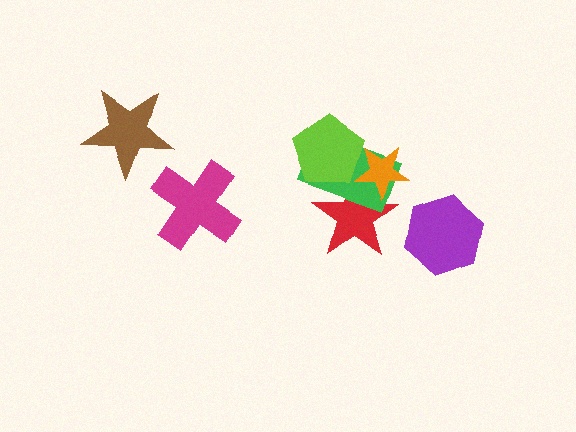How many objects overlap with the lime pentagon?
3 objects overlap with the lime pentagon.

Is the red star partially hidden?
Yes, it is partially covered by another shape.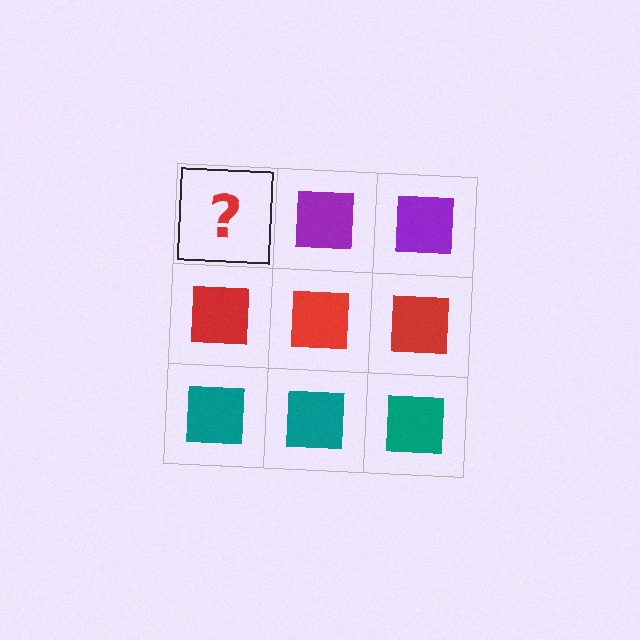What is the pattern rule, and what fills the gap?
The rule is that each row has a consistent color. The gap should be filled with a purple square.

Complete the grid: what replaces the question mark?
The question mark should be replaced with a purple square.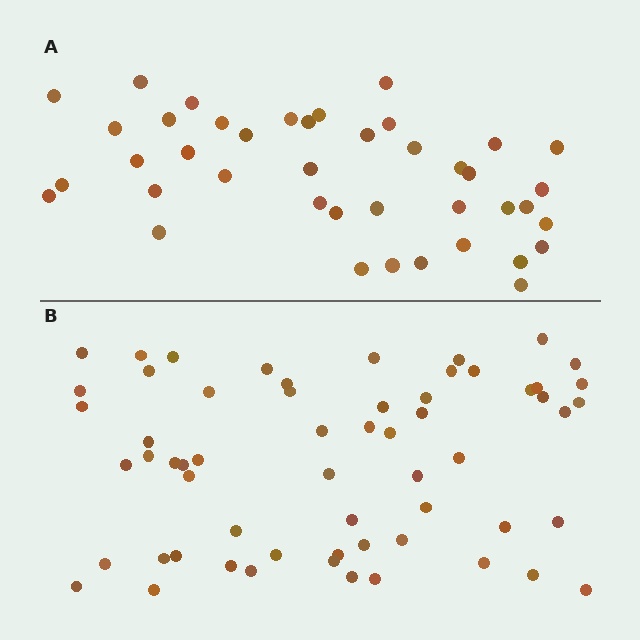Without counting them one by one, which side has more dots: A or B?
Region B (the bottom region) has more dots.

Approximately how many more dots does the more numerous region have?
Region B has approximately 20 more dots than region A.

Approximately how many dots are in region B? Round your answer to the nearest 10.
About 60 dots.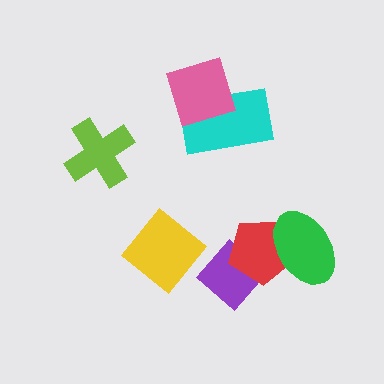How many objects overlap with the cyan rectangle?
1 object overlaps with the cyan rectangle.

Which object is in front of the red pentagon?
The green ellipse is in front of the red pentagon.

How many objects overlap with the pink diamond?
1 object overlaps with the pink diamond.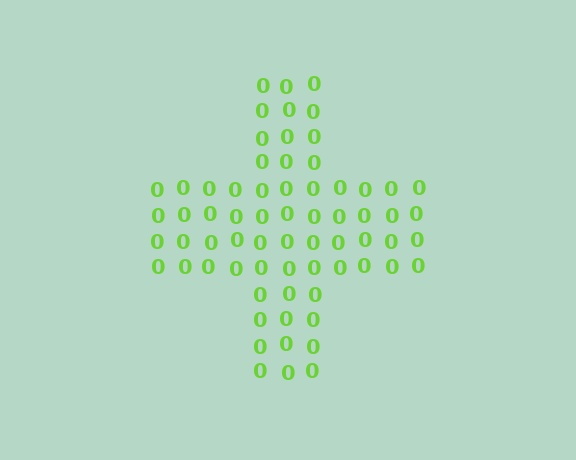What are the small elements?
The small elements are digit 0's.